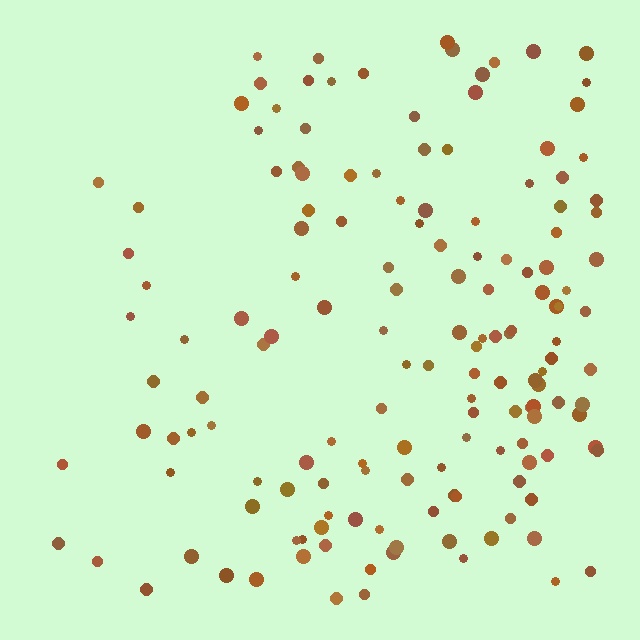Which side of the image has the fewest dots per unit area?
The left.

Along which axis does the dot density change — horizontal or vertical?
Horizontal.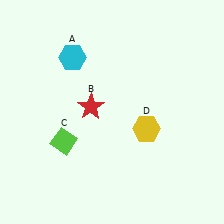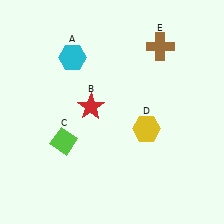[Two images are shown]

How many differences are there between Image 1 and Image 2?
There is 1 difference between the two images.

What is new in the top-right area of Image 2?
A brown cross (E) was added in the top-right area of Image 2.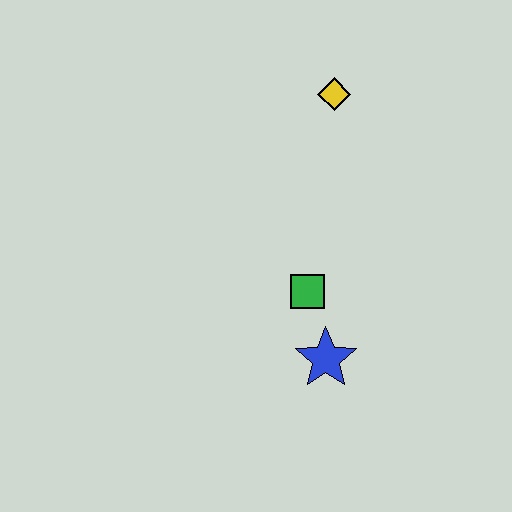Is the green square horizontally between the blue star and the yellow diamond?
No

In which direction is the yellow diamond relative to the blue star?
The yellow diamond is above the blue star.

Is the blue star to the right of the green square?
Yes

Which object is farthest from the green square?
The yellow diamond is farthest from the green square.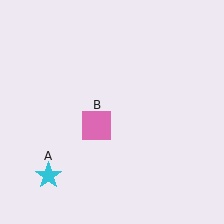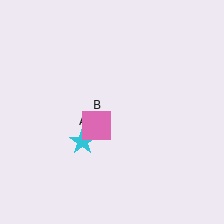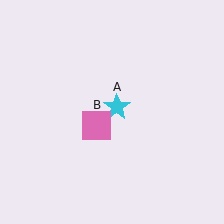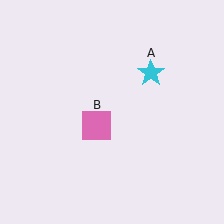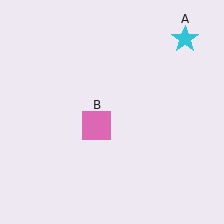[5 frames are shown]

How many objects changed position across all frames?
1 object changed position: cyan star (object A).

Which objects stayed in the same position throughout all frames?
Pink square (object B) remained stationary.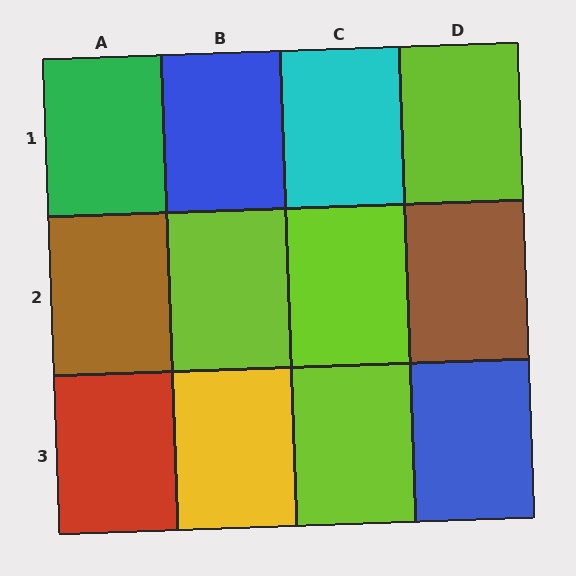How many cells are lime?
4 cells are lime.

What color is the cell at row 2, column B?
Lime.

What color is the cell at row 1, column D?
Lime.